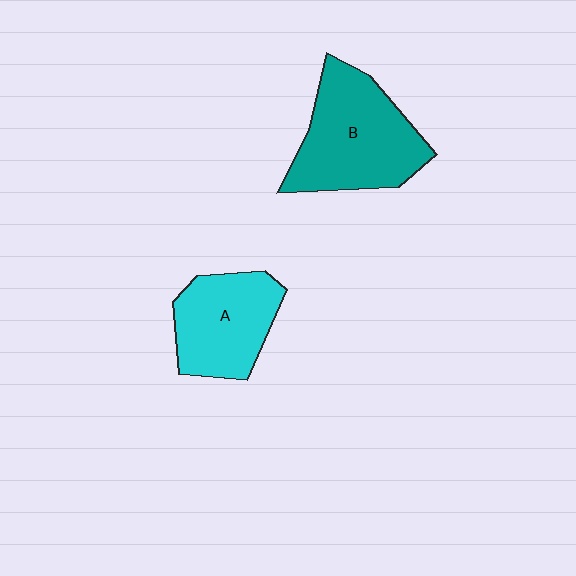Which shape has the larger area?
Shape B (teal).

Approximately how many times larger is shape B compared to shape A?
Approximately 1.3 times.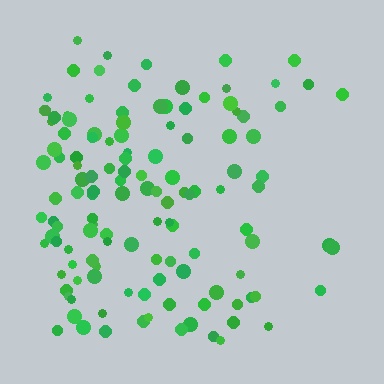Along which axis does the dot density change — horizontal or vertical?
Horizontal.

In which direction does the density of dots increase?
From right to left, with the left side densest.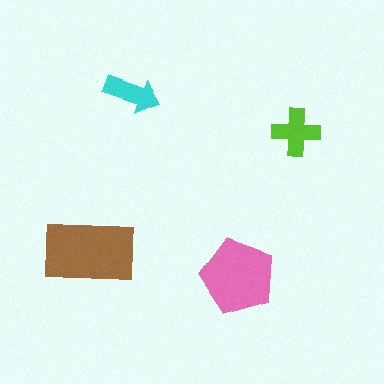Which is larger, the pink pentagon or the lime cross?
The pink pentagon.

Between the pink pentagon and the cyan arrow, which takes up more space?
The pink pentagon.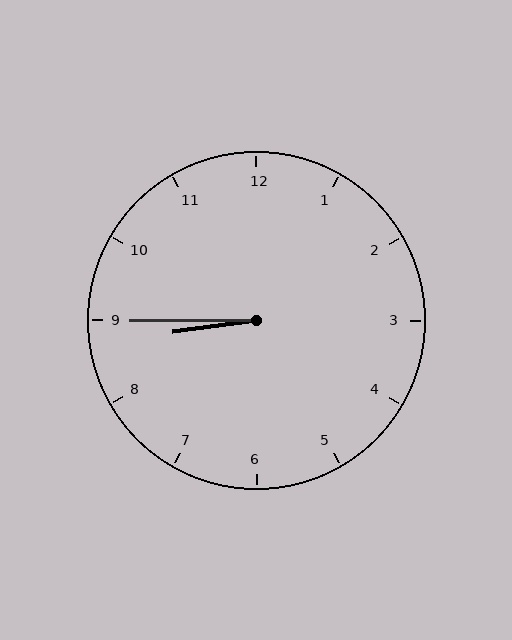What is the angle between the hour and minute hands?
Approximately 8 degrees.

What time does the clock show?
8:45.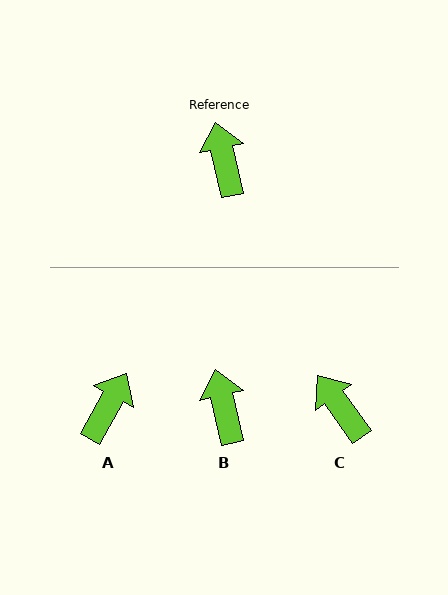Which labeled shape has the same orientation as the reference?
B.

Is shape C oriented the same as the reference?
No, it is off by about 24 degrees.